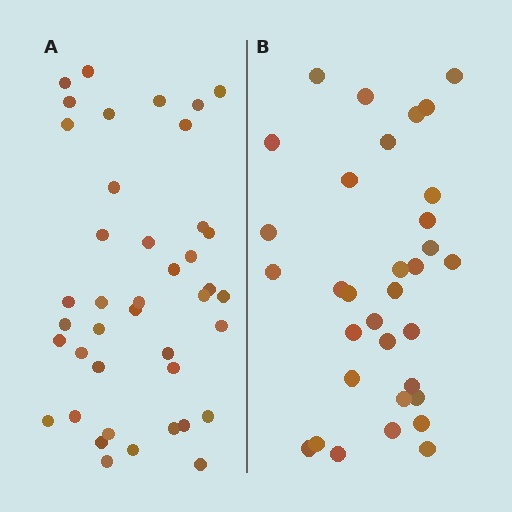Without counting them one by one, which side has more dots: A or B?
Region A (the left region) has more dots.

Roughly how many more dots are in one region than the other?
Region A has roughly 8 or so more dots than region B.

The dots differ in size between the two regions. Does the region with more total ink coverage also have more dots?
No. Region B has more total ink coverage because its dots are larger, but region A actually contains more individual dots. Total area can be misleading — the number of items is what matters here.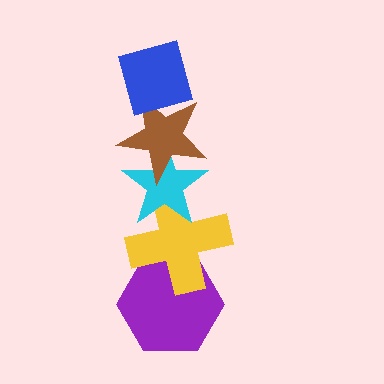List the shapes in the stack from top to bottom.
From top to bottom: the blue diamond, the brown star, the cyan star, the yellow cross, the purple hexagon.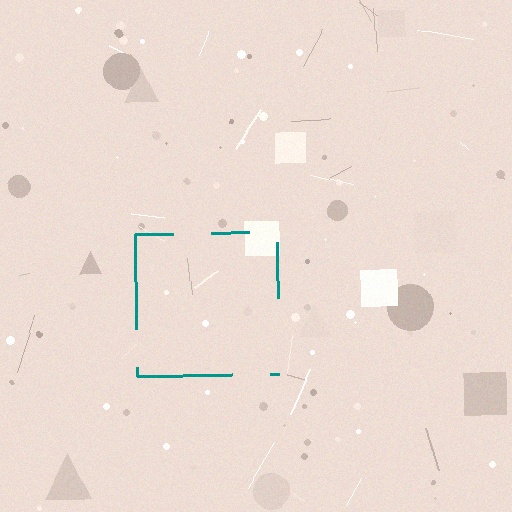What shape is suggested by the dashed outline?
The dashed outline suggests a square.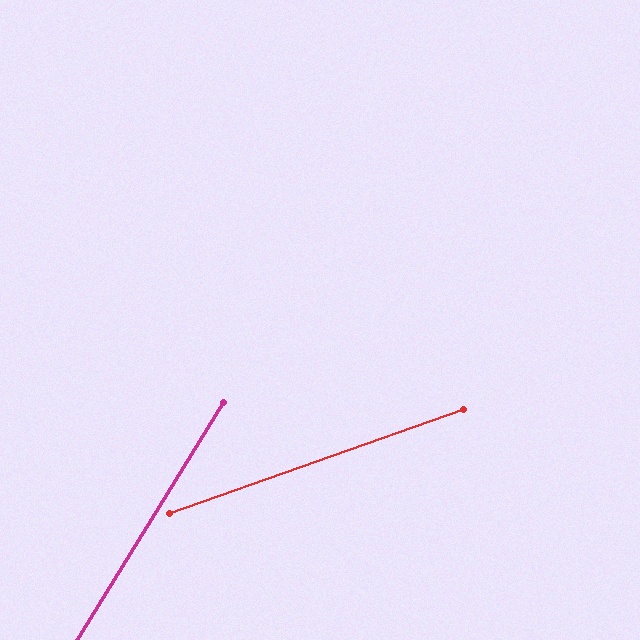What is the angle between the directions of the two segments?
Approximately 39 degrees.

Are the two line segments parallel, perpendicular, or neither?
Neither parallel nor perpendicular — they differ by about 39°.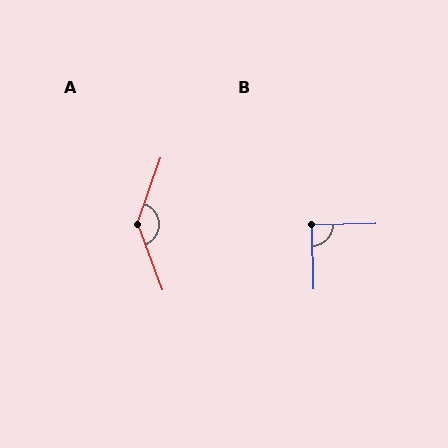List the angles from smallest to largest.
B (90°), A (140°).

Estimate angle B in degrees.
Approximately 90 degrees.